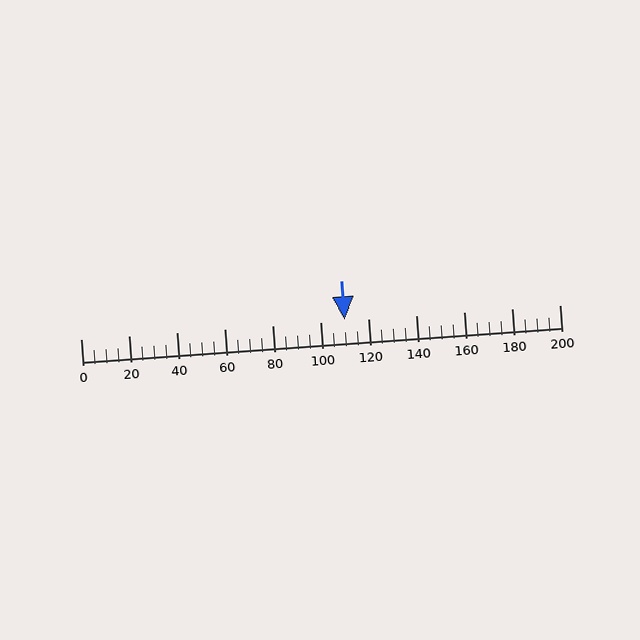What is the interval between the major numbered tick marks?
The major tick marks are spaced 20 units apart.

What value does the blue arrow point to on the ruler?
The blue arrow points to approximately 110.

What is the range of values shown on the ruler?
The ruler shows values from 0 to 200.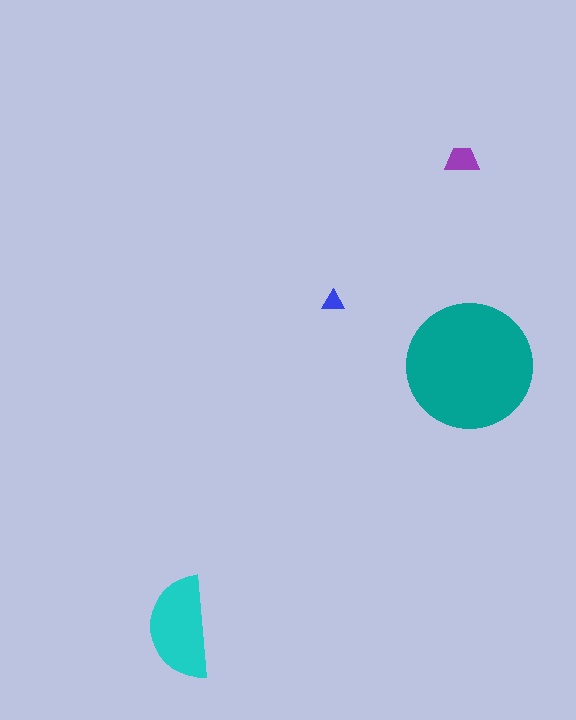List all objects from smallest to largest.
The blue triangle, the purple trapezoid, the cyan semicircle, the teal circle.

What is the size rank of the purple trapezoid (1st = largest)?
3rd.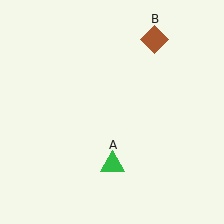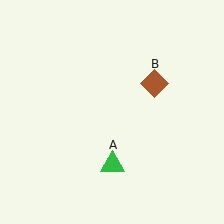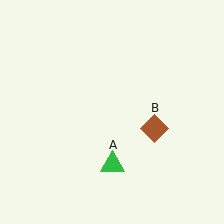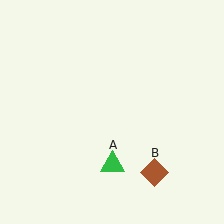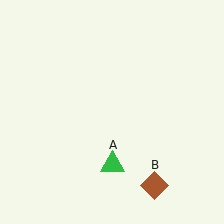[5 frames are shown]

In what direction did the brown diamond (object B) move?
The brown diamond (object B) moved down.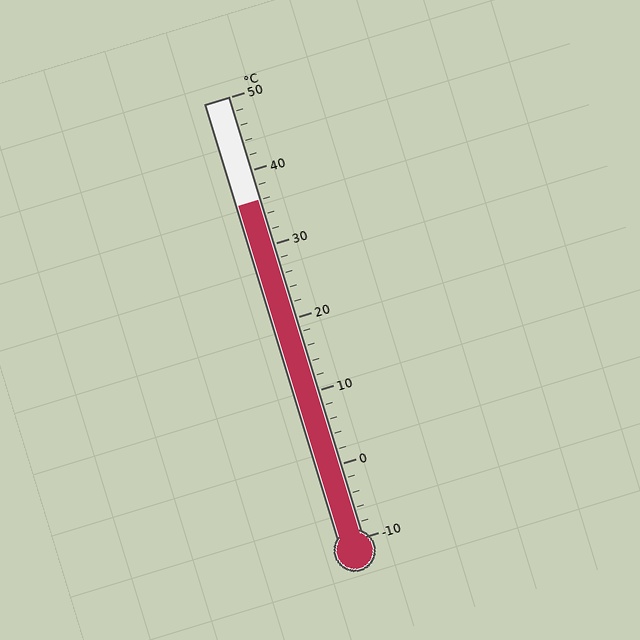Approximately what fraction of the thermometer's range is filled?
The thermometer is filled to approximately 75% of its range.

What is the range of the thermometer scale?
The thermometer scale ranges from -10°C to 50°C.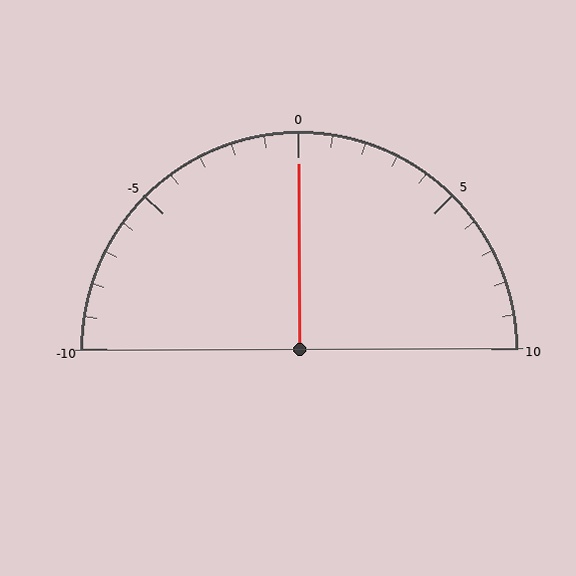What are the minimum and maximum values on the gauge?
The gauge ranges from -10 to 10.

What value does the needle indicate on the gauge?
The needle indicates approximately 0.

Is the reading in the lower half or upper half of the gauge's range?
The reading is in the upper half of the range (-10 to 10).